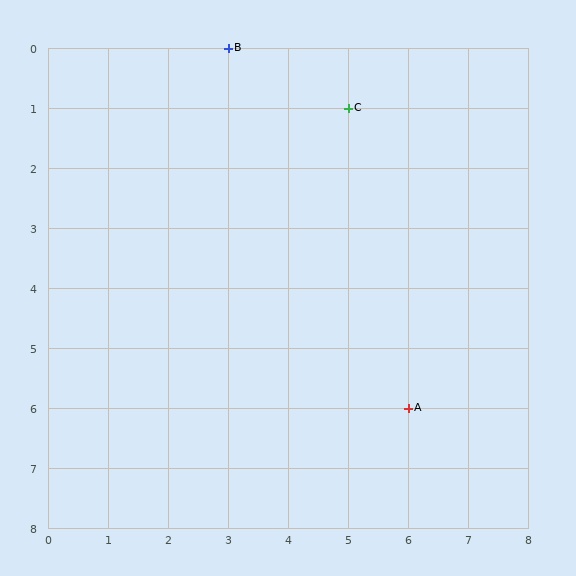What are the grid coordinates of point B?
Point B is at grid coordinates (3, 0).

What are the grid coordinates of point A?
Point A is at grid coordinates (6, 6).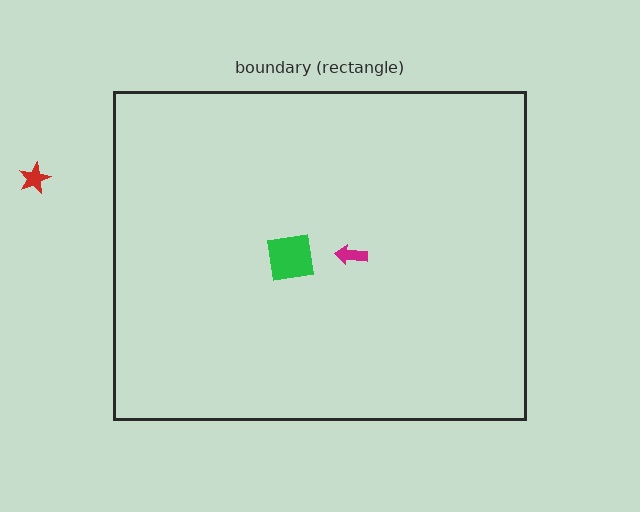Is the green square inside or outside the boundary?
Inside.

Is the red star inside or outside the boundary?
Outside.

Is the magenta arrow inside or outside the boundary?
Inside.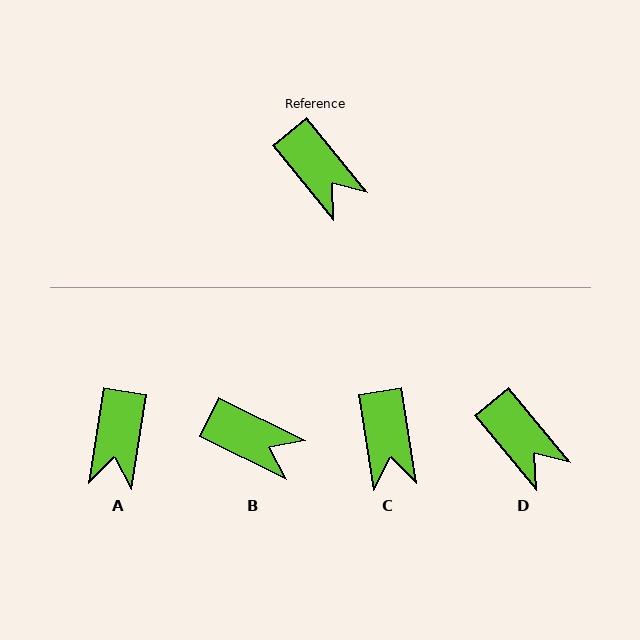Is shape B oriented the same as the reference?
No, it is off by about 24 degrees.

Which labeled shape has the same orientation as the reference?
D.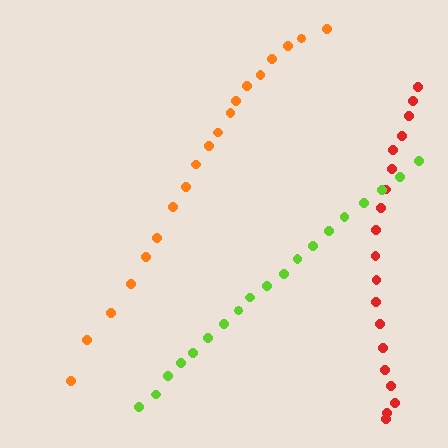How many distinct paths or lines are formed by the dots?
There are 3 distinct paths.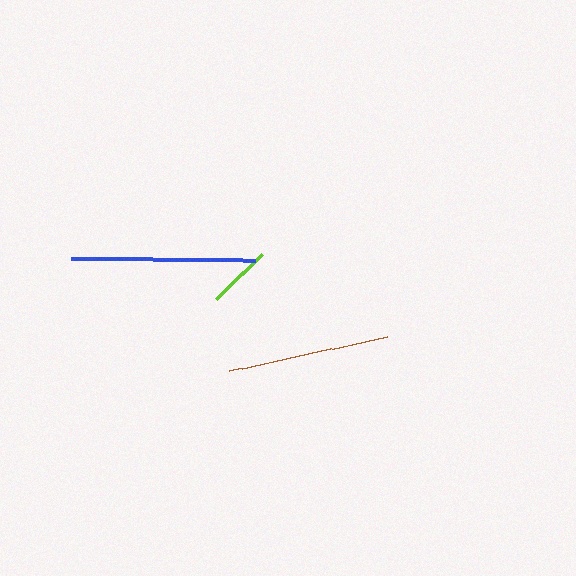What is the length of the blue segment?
The blue segment is approximately 185 pixels long.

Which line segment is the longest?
The blue line is the longest at approximately 185 pixels.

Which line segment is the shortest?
The lime line is the shortest at approximately 65 pixels.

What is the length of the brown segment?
The brown segment is approximately 162 pixels long.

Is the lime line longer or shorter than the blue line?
The blue line is longer than the lime line.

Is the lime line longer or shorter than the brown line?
The brown line is longer than the lime line.